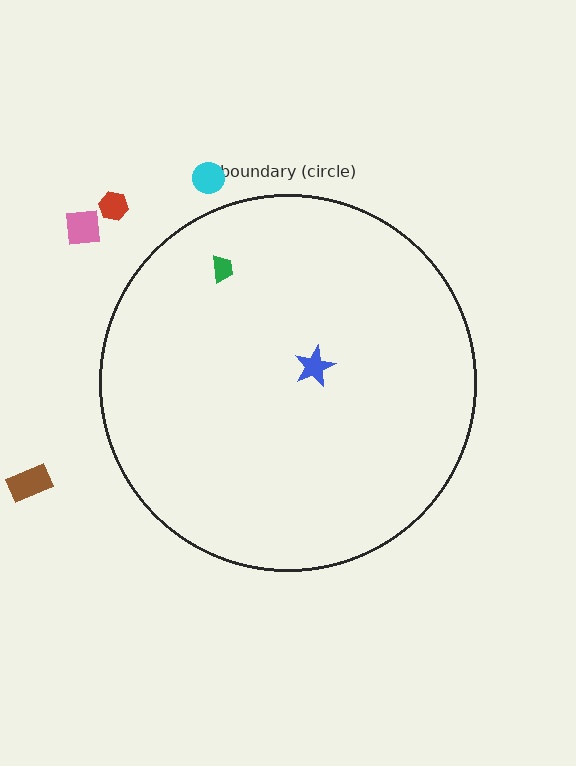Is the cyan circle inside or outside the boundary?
Outside.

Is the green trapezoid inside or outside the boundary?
Inside.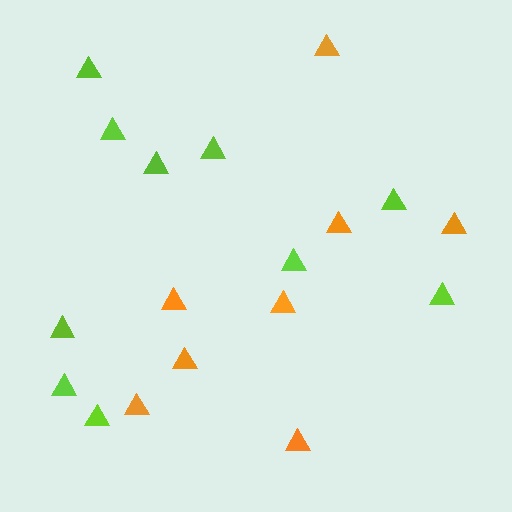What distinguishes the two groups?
There are 2 groups: one group of orange triangles (8) and one group of lime triangles (10).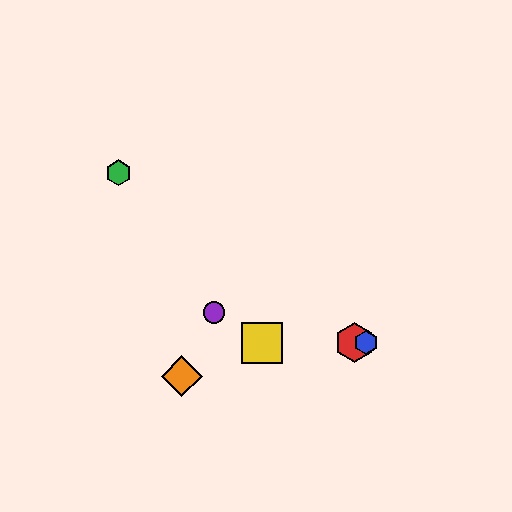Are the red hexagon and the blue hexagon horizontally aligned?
Yes, both are at y≈343.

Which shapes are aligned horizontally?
The red hexagon, the blue hexagon, the yellow square are aligned horizontally.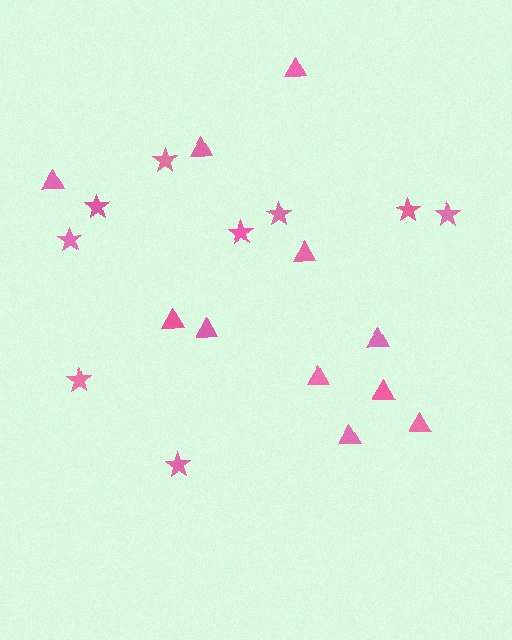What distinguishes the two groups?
There are 2 groups: one group of triangles (11) and one group of stars (9).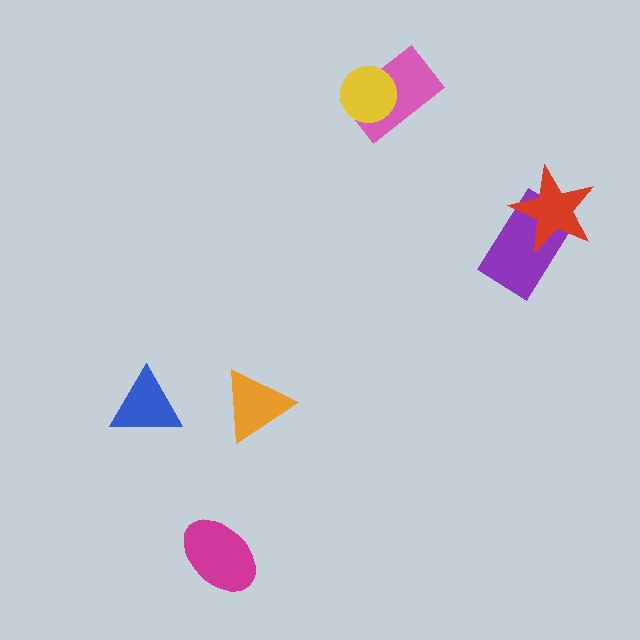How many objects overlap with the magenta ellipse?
0 objects overlap with the magenta ellipse.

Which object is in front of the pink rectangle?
The yellow circle is in front of the pink rectangle.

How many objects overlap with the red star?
1 object overlaps with the red star.